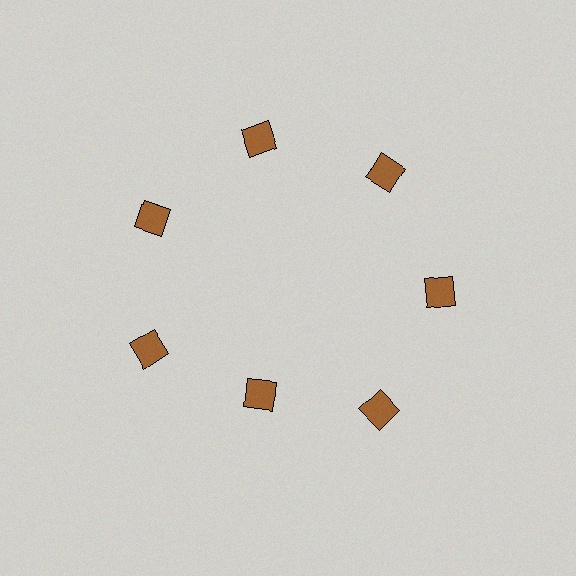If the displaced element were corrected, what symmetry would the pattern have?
It would have 7-fold rotational symmetry — the pattern would map onto itself every 51 degrees.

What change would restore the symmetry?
The symmetry would be restored by moving it outward, back onto the ring so that all 7 squares sit at equal angles and equal distance from the center.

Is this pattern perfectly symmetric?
No. The 7 brown squares are arranged in a ring, but one element near the 6 o'clock position is pulled inward toward the center, breaking the 7-fold rotational symmetry.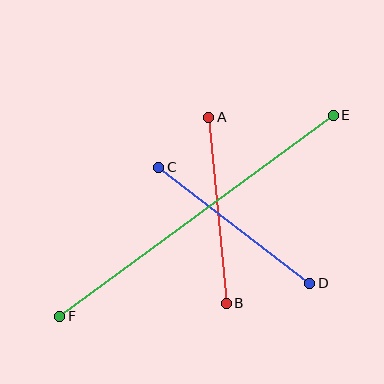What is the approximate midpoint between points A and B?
The midpoint is at approximately (217, 210) pixels.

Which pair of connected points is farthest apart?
Points E and F are farthest apart.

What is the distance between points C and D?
The distance is approximately 190 pixels.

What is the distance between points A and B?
The distance is approximately 186 pixels.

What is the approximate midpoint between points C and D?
The midpoint is at approximately (234, 225) pixels.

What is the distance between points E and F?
The distance is approximately 339 pixels.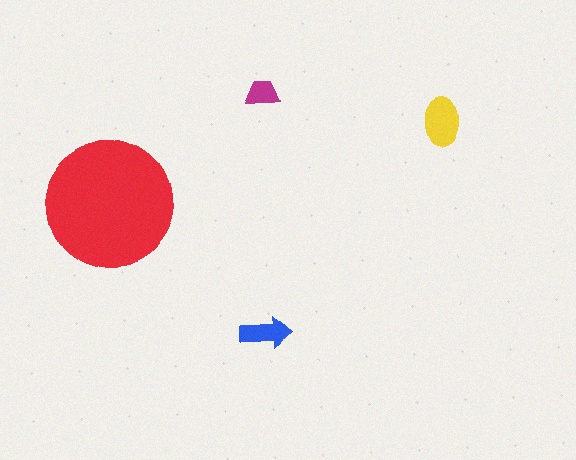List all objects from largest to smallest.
The red circle, the yellow ellipse, the blue arrow, the magenta trapezoid.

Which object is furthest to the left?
The red circle is leftmost.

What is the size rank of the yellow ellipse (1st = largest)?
2nd.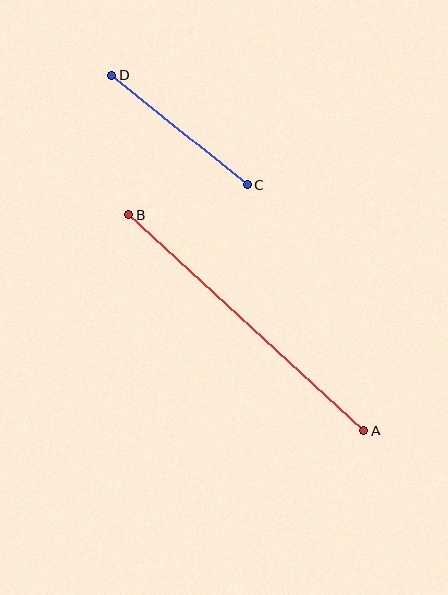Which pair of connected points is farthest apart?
Points A and B are farthest apart.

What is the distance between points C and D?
The distance is approximately 173 pixels.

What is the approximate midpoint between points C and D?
The midpoint is at approximately (179, 130) pixels.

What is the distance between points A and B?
The distance is approximately 319 pixels.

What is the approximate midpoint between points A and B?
The midpoint is at approximately (246, 323) pixels.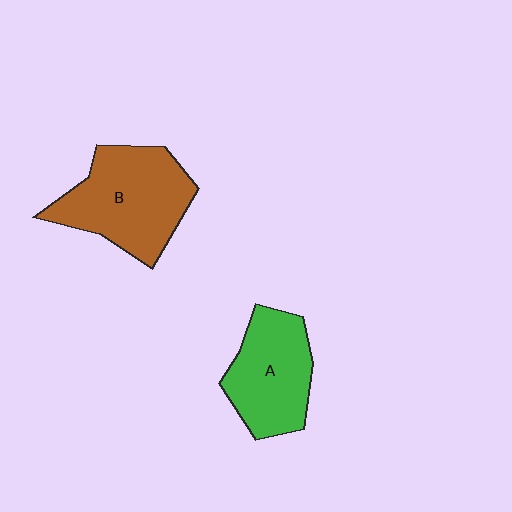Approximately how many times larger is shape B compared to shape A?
Approximately 1.3 times.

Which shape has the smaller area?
Shape A (green).